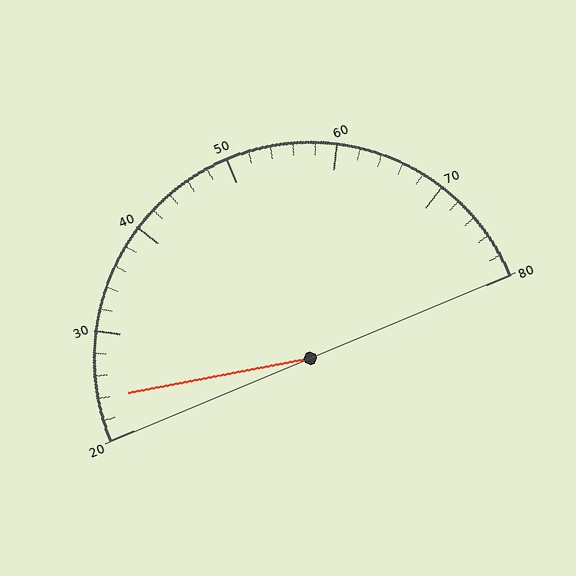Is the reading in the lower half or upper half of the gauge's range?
The reading is in the lower half of the range (20 to 80).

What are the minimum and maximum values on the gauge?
The gauge ranges from 20 to 80.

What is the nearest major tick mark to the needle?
The nearest major tick mark is 20.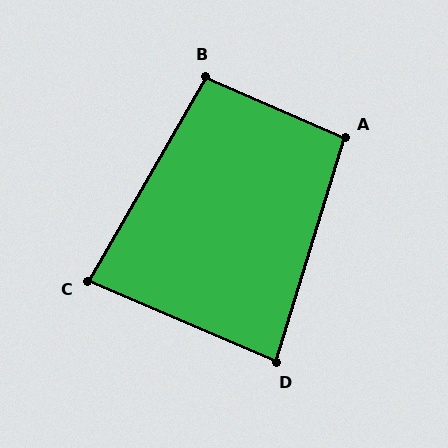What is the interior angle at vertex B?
Approximately 96 degrees (obtuse).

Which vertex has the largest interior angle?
A, at approximately 97 degrees.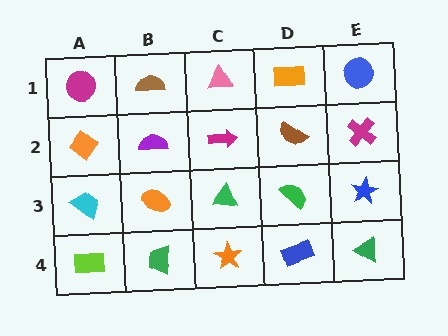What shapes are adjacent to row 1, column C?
A magenta arrow (row 2, column C), a brown semicircle (row 1, column B), an orange rectangle (row 1, column D).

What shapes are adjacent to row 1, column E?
A magenta cross (row 2, column E), an orange rectangle (row 1, column D).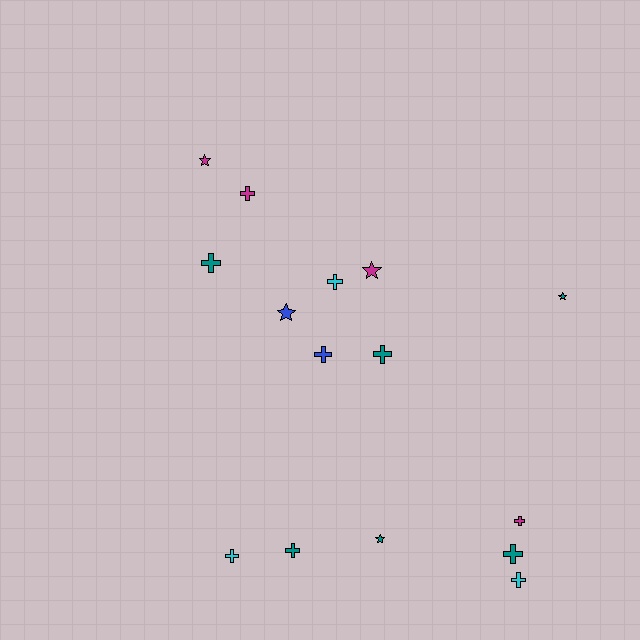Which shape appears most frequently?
Cross, with 10 objects.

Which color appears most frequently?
Teal, with 6 objects.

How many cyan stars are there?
There are no cyan stars.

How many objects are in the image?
There are 15 objects.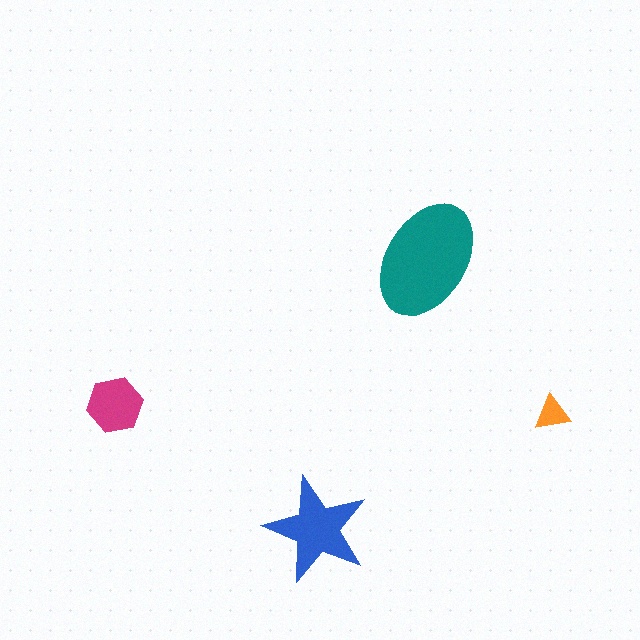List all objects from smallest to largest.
The orange triangle, the magenta hexagon, the blue star, the teal ellipse.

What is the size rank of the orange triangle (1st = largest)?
4th.